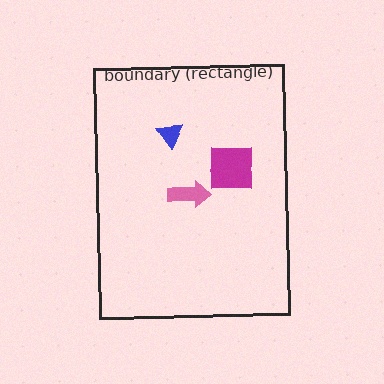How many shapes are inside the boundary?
3 inside, 0 outside.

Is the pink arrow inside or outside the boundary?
Inside.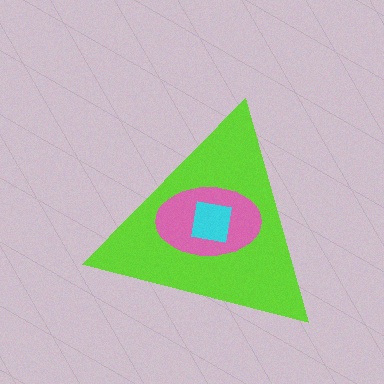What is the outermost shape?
The lime triangle.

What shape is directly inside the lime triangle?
The pink ellipse.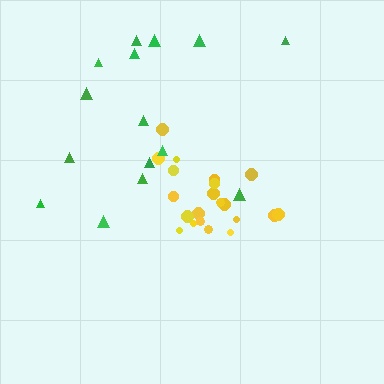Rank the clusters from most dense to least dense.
yellow, green.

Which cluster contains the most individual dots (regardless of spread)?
Yellow (21).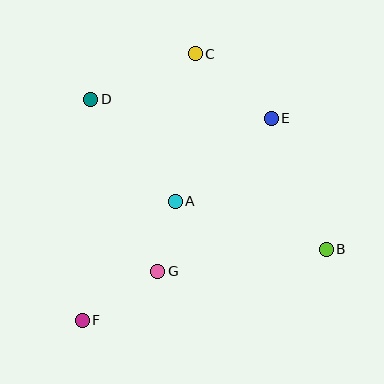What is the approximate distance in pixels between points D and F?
The distance between D and F is approximately 221 pixels.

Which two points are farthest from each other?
Points C and F are farthest from each other.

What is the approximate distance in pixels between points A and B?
The distance between A and B is approximately 158 pixels.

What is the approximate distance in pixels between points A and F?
The distance between A and F is approximately 151 pixels.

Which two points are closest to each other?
Points A and G are closest to each other.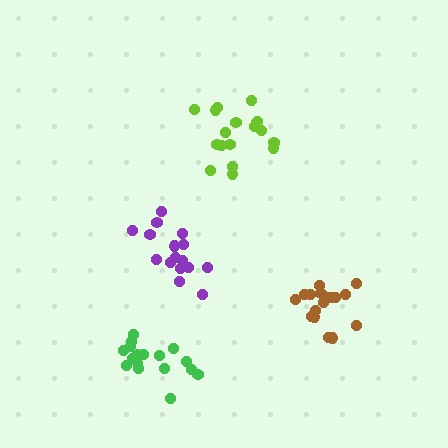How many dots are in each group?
Group 1: 17 dots, Group 2: 18 dots, Group 3: 17 dots, Group 4: 16 dots (68 total).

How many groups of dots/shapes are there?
There are 4 groups.